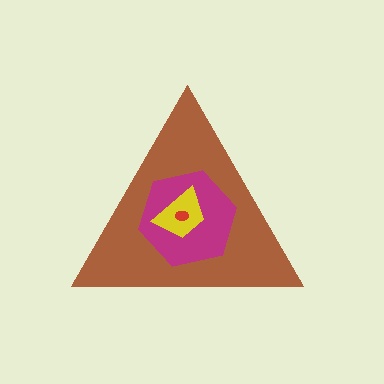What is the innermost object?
The red ellipse.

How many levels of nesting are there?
4.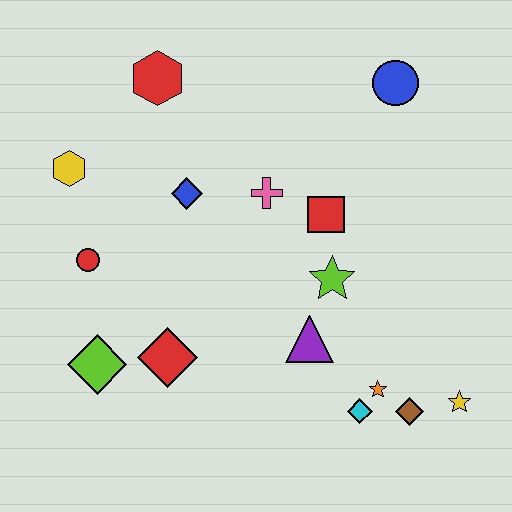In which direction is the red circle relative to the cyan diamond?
The red circle is to the left of the cyan diamond.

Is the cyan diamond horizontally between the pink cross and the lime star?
No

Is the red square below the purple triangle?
No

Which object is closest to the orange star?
The cyan diamond is closest to the orange star.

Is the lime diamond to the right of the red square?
No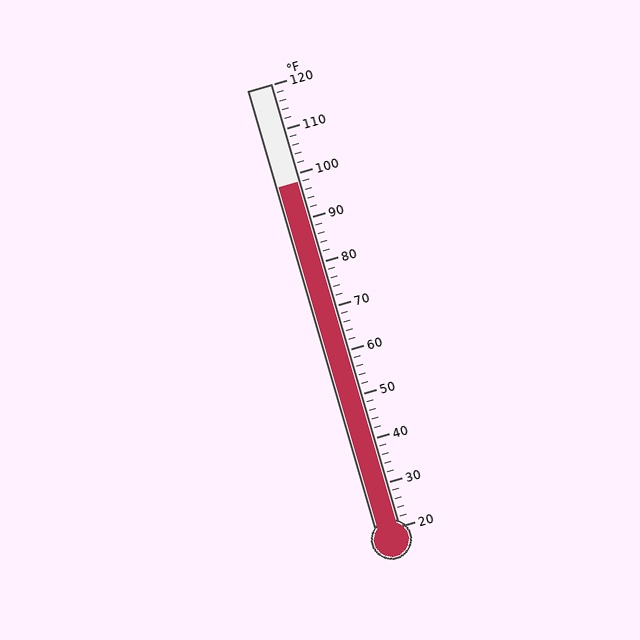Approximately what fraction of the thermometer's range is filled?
The thermometer is filled to approximately 80% of its range.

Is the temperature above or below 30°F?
The temperature is above 30°F.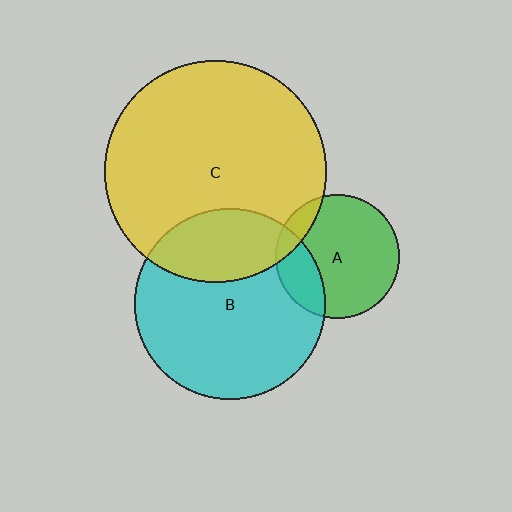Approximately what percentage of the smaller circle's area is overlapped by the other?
Approximately 30%.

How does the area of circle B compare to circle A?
Approximately 2.4 times.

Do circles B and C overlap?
Yes.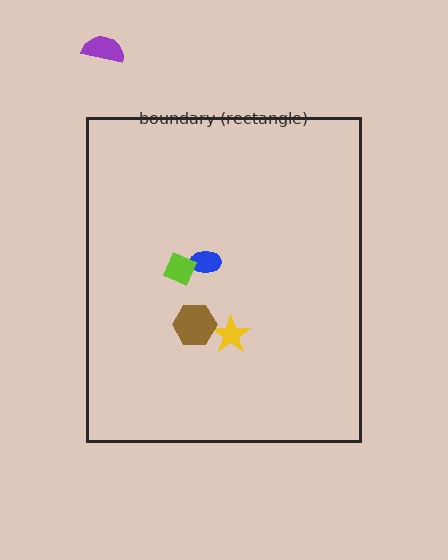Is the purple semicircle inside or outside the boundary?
Outside.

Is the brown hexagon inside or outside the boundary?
Inside.